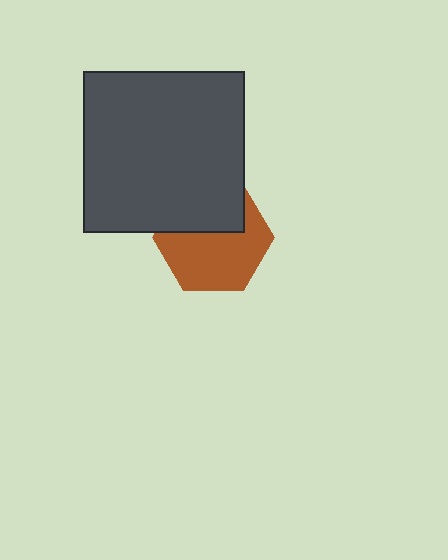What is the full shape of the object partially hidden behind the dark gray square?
The partially hidden object is a brown hexagon.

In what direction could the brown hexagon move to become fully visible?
The brown hexagon could move down. That would shift it out from behind the dark gray square entirely.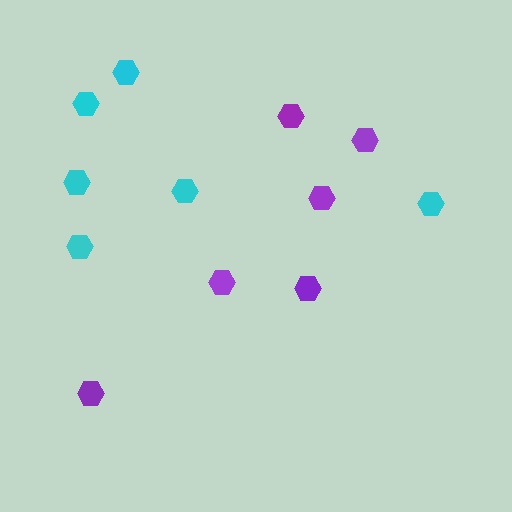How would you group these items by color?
There are 2 groups: one group of cyan hexagons (6) and one group of purple hexagons (6).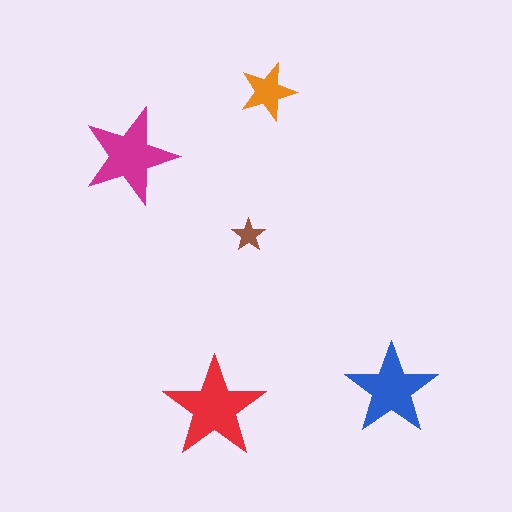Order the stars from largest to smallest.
the red one, the magenta one, the blue one, the orange one, the brown one.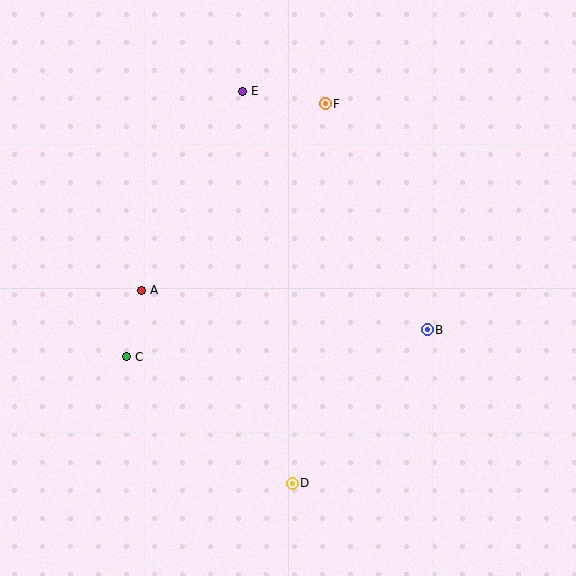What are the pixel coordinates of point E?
Point E is at (243, 91).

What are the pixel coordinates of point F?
Point F is at (325, 104).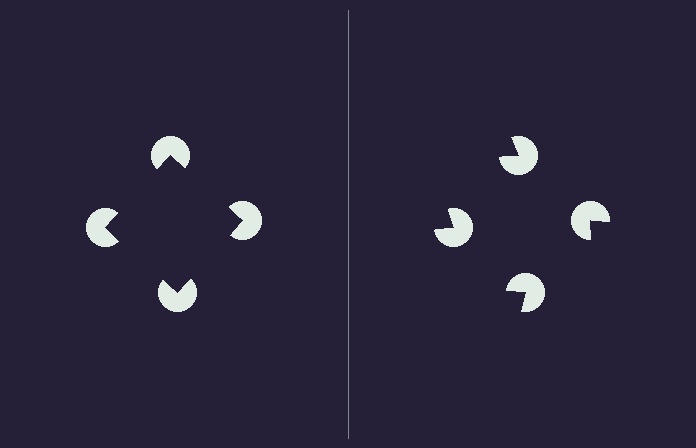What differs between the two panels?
The pac-man discs are positioned identically on both sides; only the wedge orientations differ. On the left they align to a square; on the right they are misaligned.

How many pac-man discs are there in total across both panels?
8 — 4 on each side.